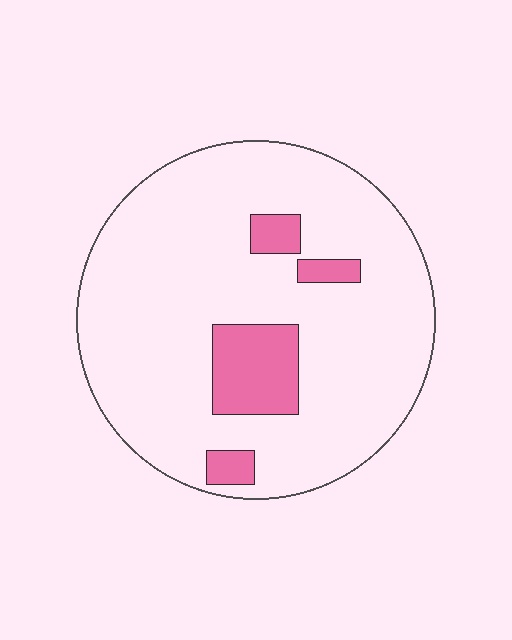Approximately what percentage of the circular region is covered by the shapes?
Approximately 15%.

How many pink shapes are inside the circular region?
4.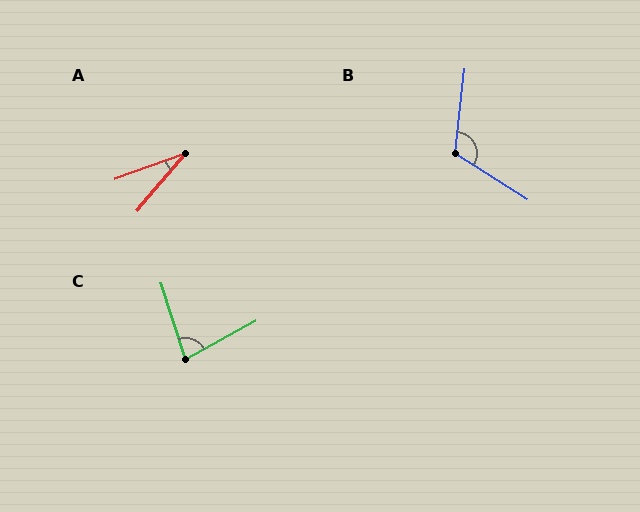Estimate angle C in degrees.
Approximately 79 degrees.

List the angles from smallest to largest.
A (30°), C (79°), B (116°).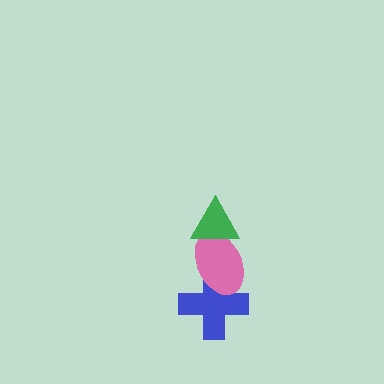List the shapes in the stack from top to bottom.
From top to bottom: the green triangle, the pink ellipse, the blue cross.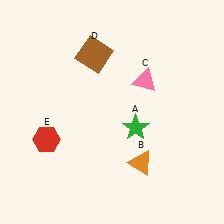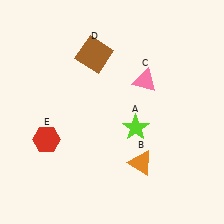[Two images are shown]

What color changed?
The star (A) changed from green in Image 1 to lime in Image 2.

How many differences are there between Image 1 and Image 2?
There is 1 difference between the two images.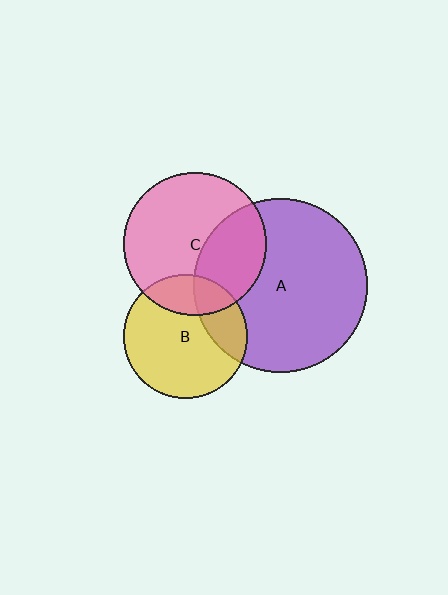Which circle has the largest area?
Circle A (purple).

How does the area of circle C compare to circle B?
Approximately 1.3 times.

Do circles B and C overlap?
Yes.